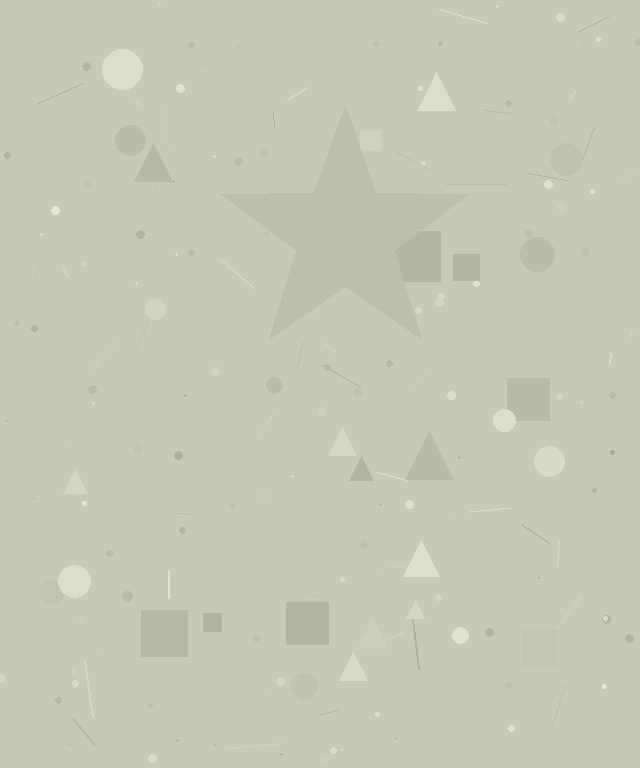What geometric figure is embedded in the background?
A star is embedded in the background.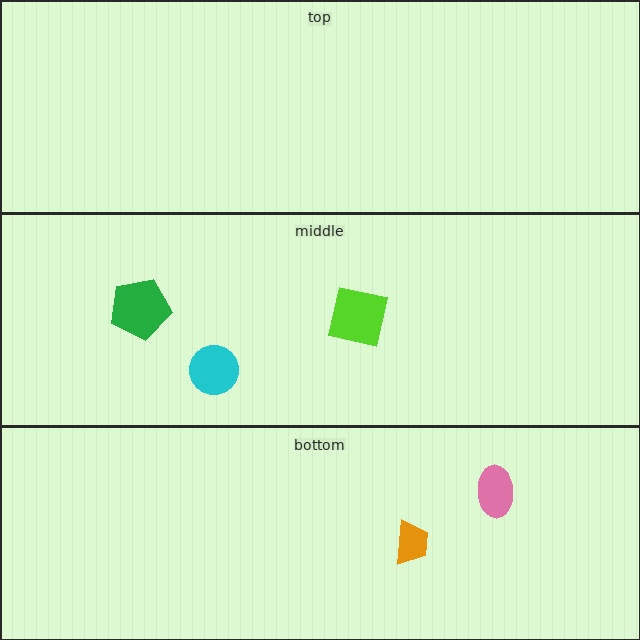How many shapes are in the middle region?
3.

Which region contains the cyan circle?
The middle region.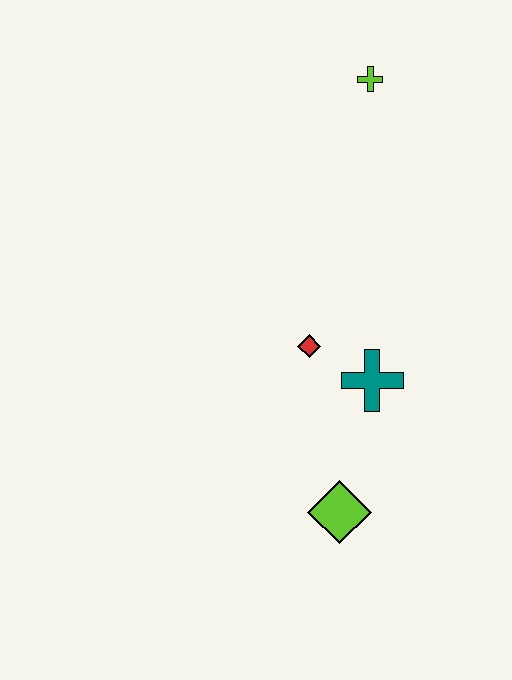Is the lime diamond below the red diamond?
Yes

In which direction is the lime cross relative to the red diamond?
The lime cross is above the red diamond.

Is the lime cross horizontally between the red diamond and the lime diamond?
No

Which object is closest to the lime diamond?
The teal cross is closest to the lime diamond.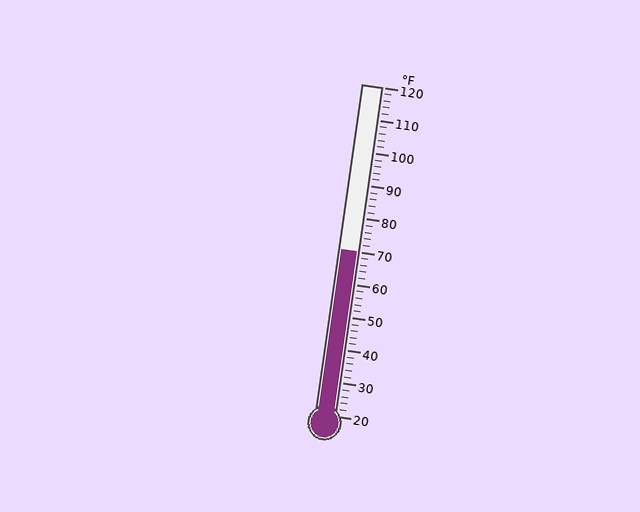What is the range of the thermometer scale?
The thermometer scale ranges from 20°F to 120°F.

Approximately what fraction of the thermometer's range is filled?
The thermometer is filled to approximately 50% of its range.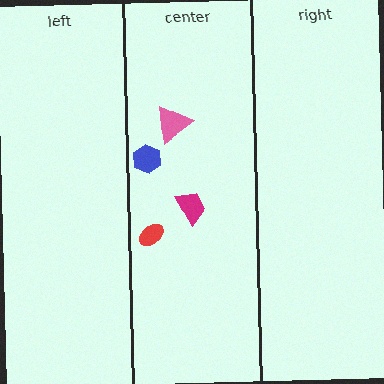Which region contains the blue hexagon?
The center region.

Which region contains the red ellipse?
The center region.